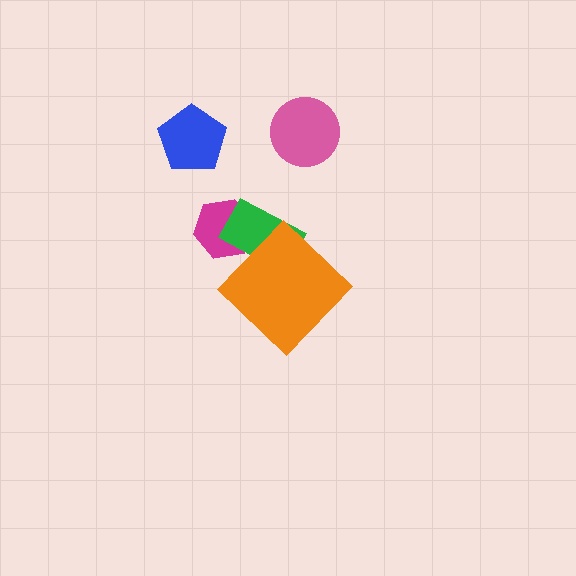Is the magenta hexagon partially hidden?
Yes, it is partially covered by another shape.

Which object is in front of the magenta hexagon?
The green rectangle is in front of the magenta hexagon.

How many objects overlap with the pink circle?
0 objects overlap with the pink circle.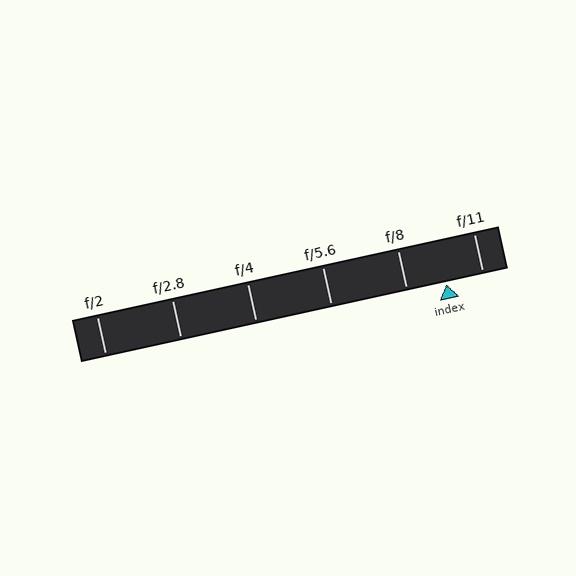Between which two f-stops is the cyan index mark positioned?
The index mark is between f/8 and f/11.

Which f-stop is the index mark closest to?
The index mark is closest to f/11.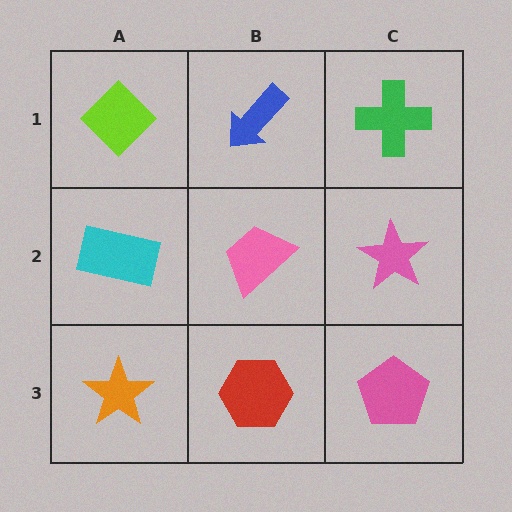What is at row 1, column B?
A blue arrow.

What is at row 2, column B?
A pink trapezoid.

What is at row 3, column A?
An orange star.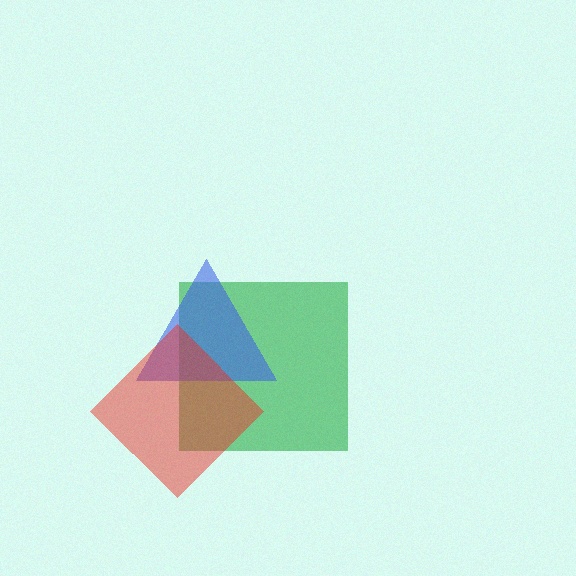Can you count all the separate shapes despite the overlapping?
Yes, there are 3 separate shapes.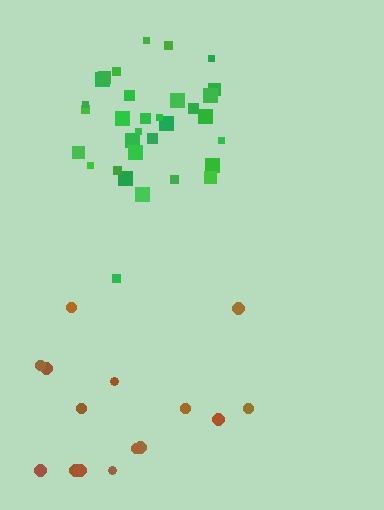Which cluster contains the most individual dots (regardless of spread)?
Green (32).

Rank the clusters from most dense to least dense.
green, brown.